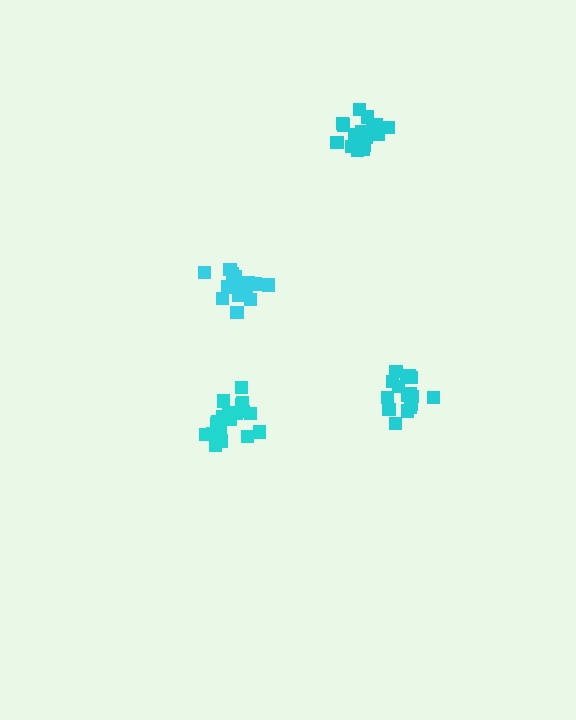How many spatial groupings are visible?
There are 4 spatial groupings.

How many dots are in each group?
Group 1: 17 dots, Group 2: 20 dots, Group 3: 16 dots, Group 4: 21 dots (74 total).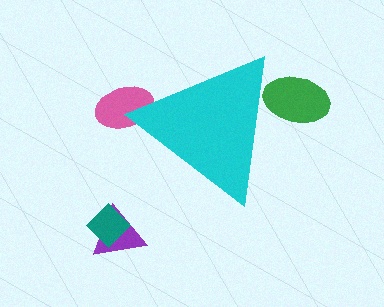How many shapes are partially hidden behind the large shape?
2 shapes are partially hidden.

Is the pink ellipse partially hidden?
Yes, the pink ellipse is partially hidden behind the cyan triangle.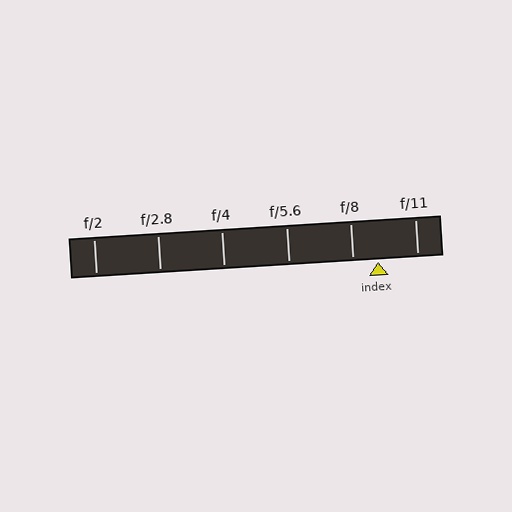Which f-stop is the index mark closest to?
The index mark is closest to f/8.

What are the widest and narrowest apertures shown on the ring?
The widest aperture shown is f/2 and the narrowest is f/11.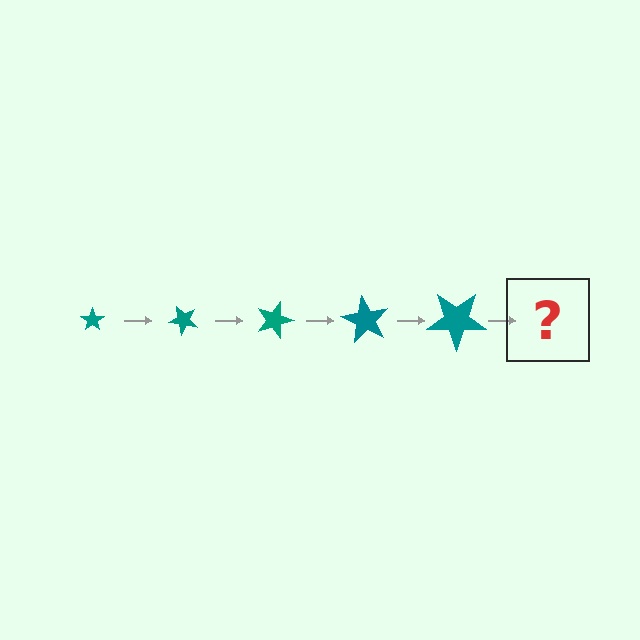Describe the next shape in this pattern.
It should be a star, larger than the previous one and rotated 225 degrees from the start.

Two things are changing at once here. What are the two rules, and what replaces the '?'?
The two rules are that the star grows larger each step and it rotates 45 degrees each step. The '?' should be a star, larger than the previous one and rotated 225 degrees from the start.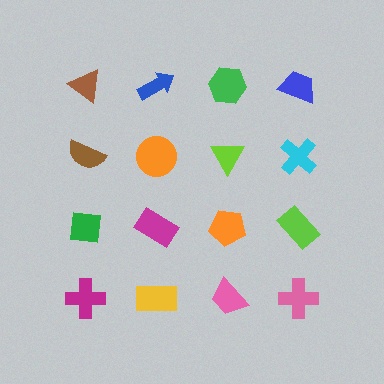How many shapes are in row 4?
4 shapes.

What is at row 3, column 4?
A lime rectangle.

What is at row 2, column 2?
An orange circle.